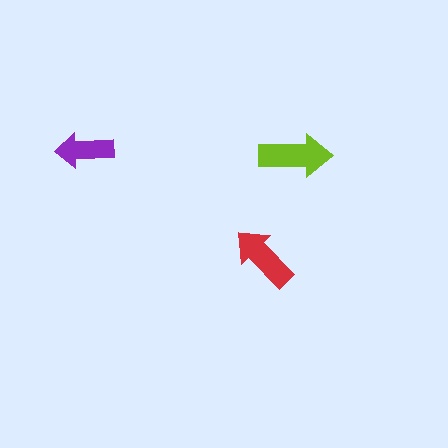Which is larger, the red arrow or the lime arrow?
The lime one.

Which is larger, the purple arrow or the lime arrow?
The lime one.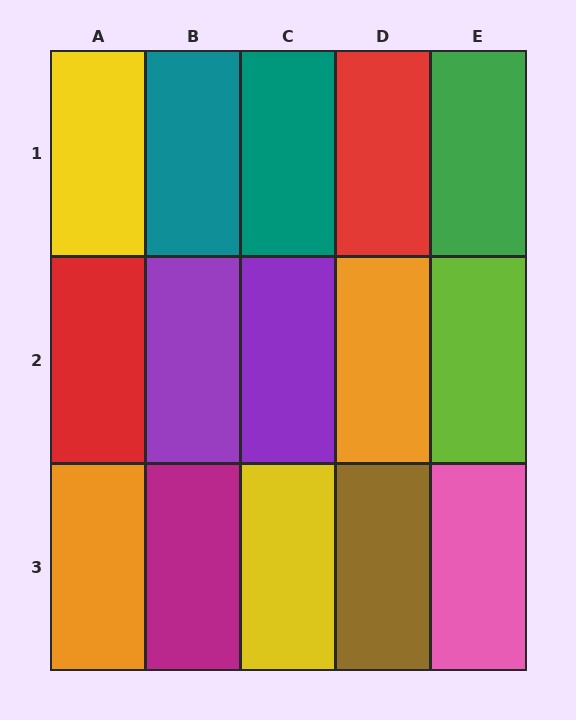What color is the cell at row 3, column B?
Magenta.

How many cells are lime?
1 cell is lime.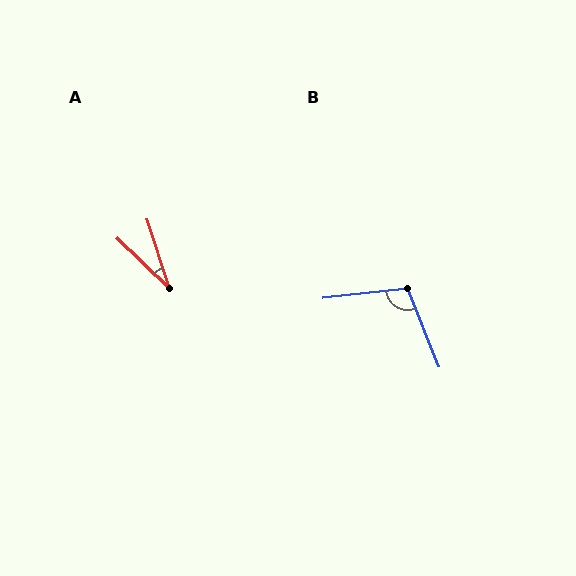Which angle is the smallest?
A, at approximately 29 degrees.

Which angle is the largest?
B, at approximately 106 degrees.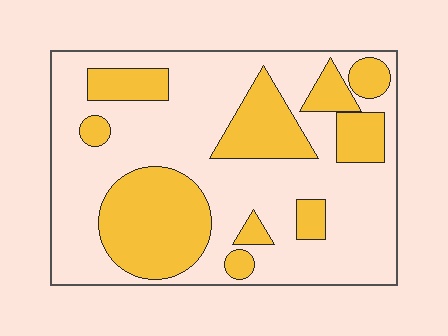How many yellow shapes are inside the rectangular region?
10.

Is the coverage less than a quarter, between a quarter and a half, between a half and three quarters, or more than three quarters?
Between a quarter and a half.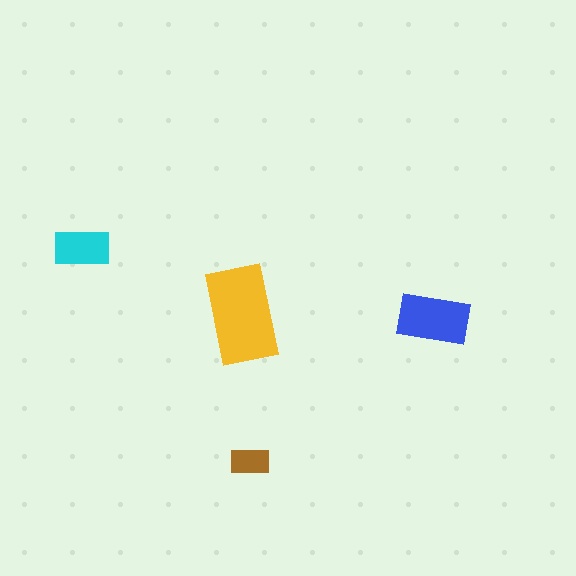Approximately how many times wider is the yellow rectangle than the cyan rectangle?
About 2 times wider.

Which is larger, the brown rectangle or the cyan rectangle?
The cyan one.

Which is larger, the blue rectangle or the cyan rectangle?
The blue one.